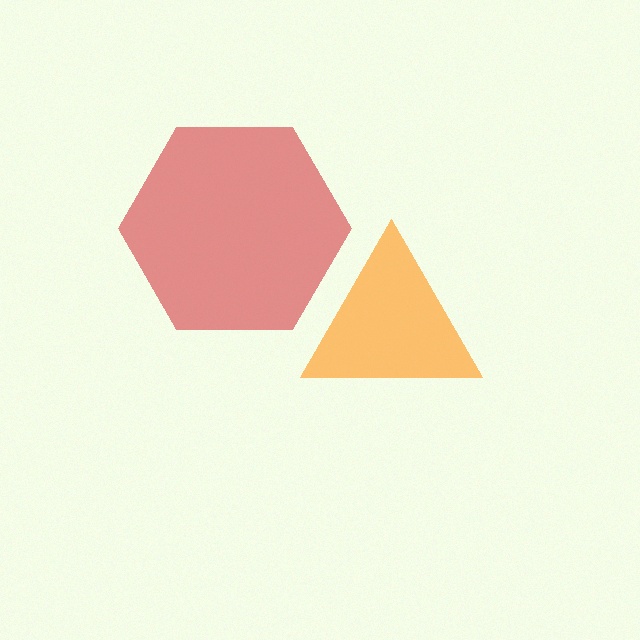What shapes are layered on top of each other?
The layered shapes are: an orange triangle, a red hexagon.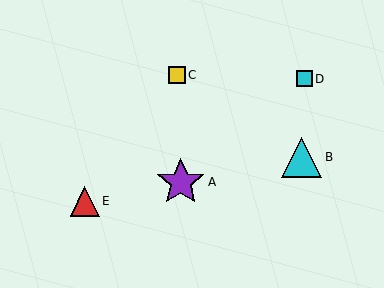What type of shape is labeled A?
Shape A is a purple star.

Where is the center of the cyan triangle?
The center of the cyan triangle is at (301, 157).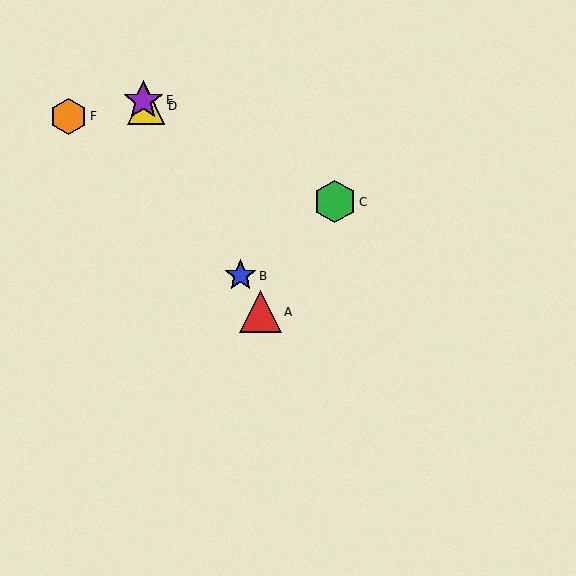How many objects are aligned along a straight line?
4 objects (A, B, D, E) are aligned along a straight line.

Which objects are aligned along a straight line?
Objects A, B, D, E are aligned along a straight line.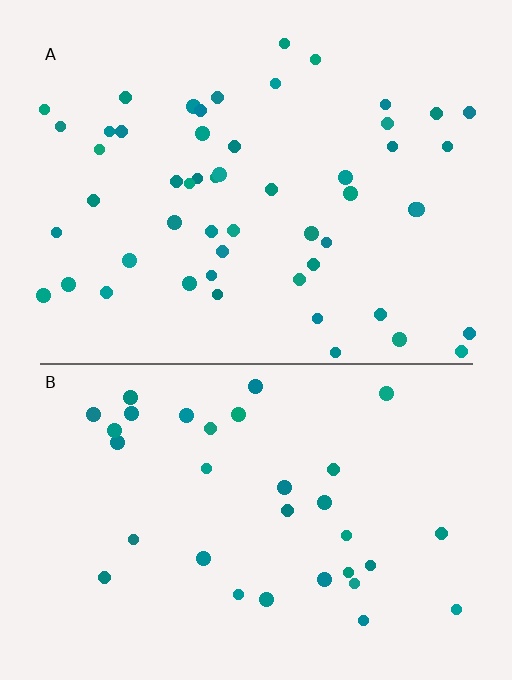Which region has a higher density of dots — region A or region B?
A (the top).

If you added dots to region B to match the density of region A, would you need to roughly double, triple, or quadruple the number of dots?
Approximately double.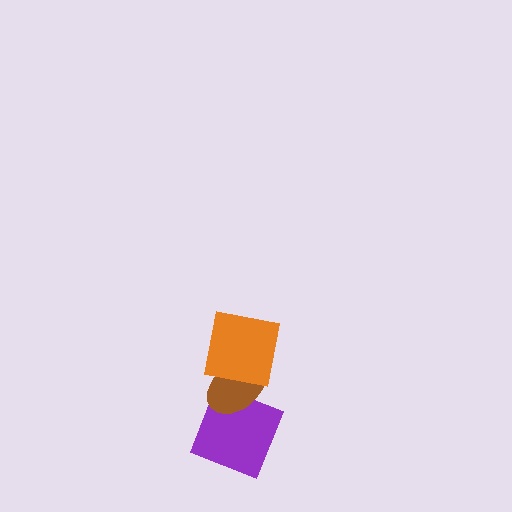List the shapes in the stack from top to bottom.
From top to bottom: the orange square, the brown ellipse, the purple square.